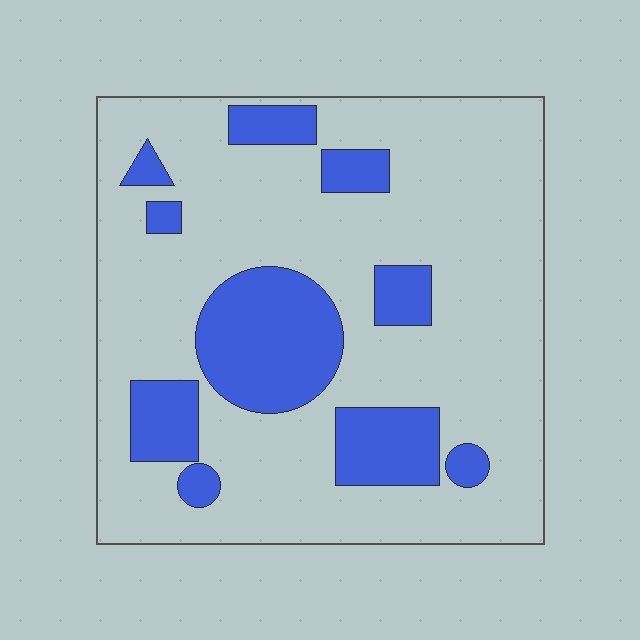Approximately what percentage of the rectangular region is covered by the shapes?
Approximately 25%.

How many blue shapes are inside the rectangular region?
10.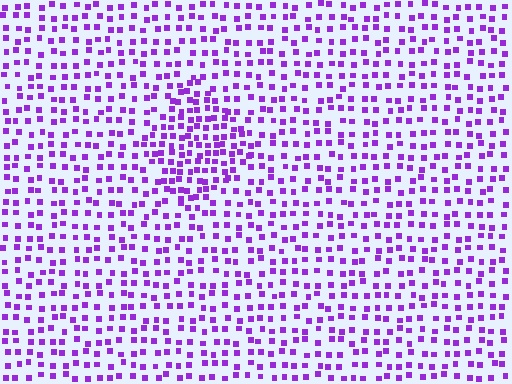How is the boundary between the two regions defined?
The boundary is defined by a change in element density (approximately 1.7x ratio). All elements are the same color, size, and shape.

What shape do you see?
I see a diamond.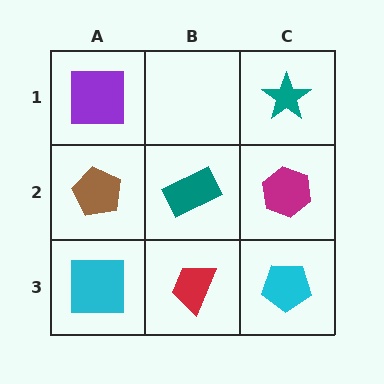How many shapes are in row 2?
3 shapes.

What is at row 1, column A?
A purple square.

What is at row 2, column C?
A magenta hexagon.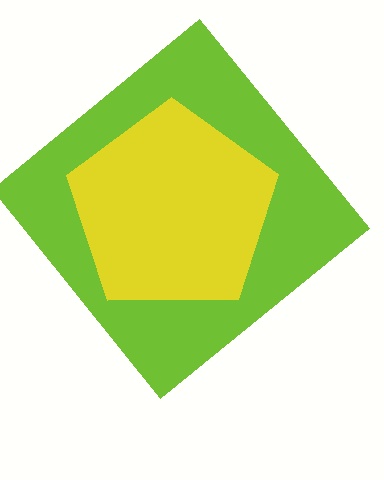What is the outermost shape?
The lime diamond.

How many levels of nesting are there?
2.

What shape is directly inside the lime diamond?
The yellow pentagon.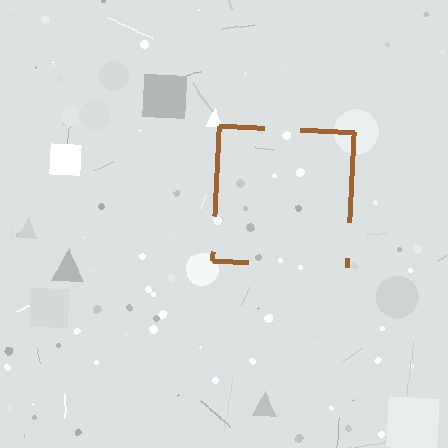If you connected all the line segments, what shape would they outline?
They would outline a square.